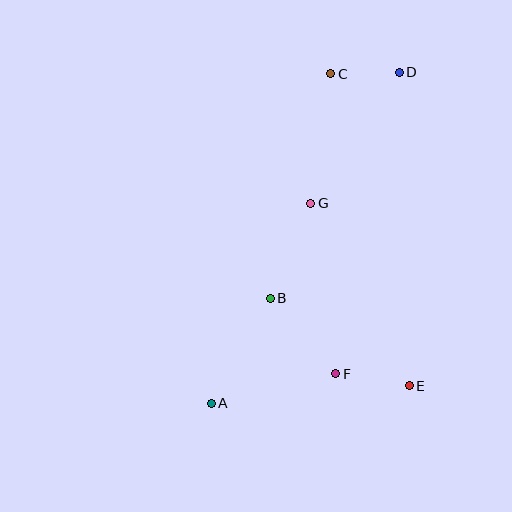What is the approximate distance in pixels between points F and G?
The distance between F and G is approximately 172 pixels.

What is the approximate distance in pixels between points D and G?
The distance between D and G is approximately 158 pixels.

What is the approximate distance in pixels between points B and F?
The distance between B and F is approximately 100 pixels.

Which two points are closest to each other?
Points C and D are closest to each other.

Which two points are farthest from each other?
Points A and D are farthest from each other.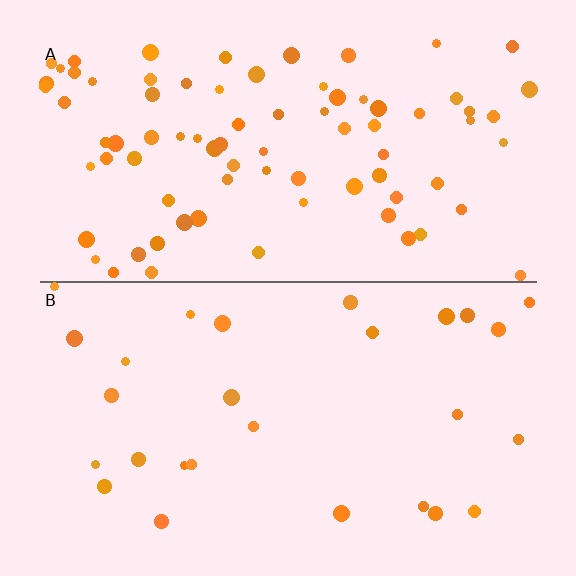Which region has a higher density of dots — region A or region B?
A (the top).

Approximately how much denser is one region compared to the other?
Approximately 2.9× — region A over region B.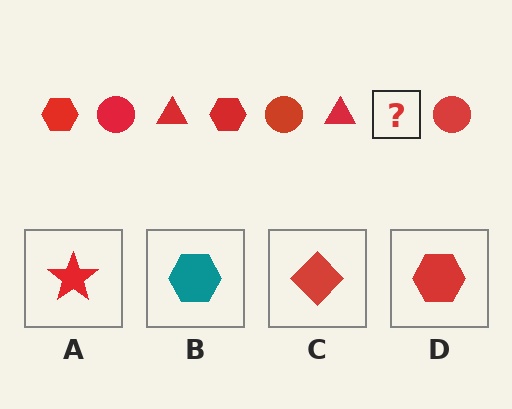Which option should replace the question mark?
Option D.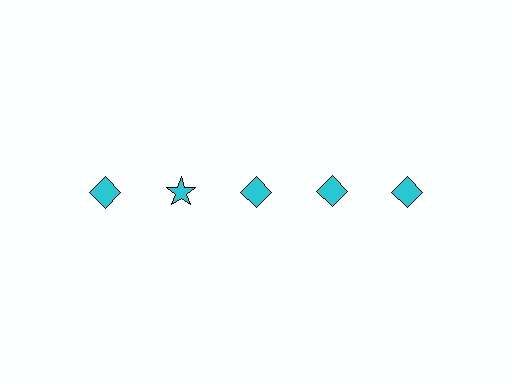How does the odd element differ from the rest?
It has a different shape: star instead of diamond.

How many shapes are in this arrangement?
There are 5 shapes arranged in a grid pattern.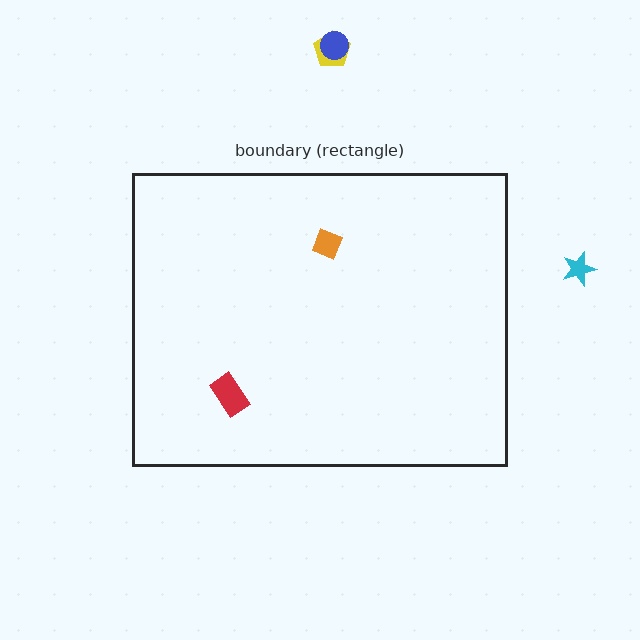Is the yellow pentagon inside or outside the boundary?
Outside.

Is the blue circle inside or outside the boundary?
Outside.